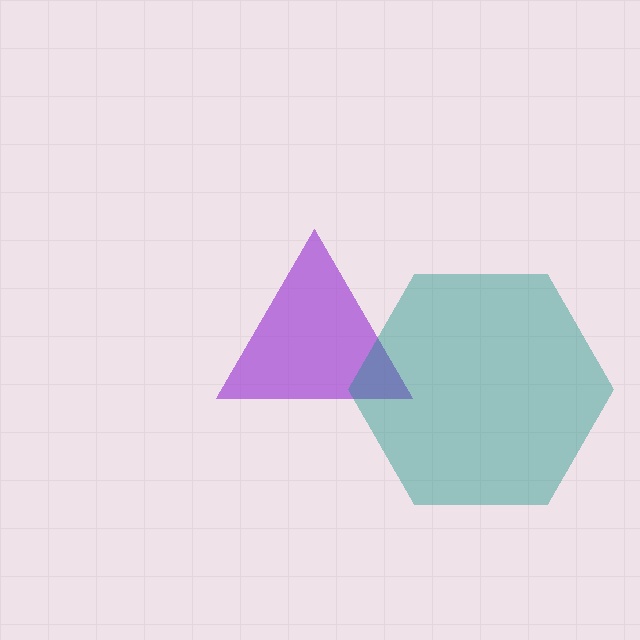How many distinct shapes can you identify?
There are 2 distinct shapes: a purple triangle, a teal hexagon.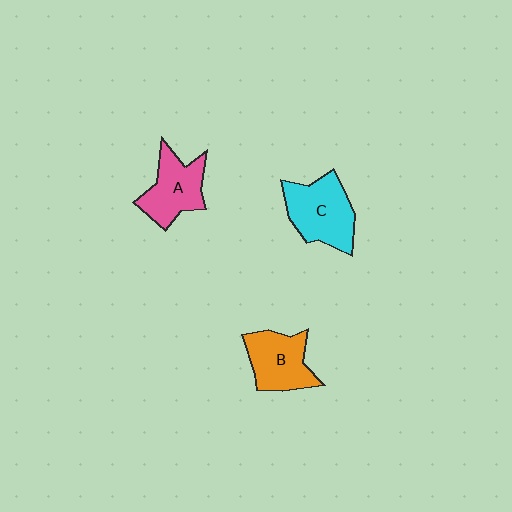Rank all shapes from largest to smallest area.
From largest to smallest: C (cyan), B (orange), A (pink).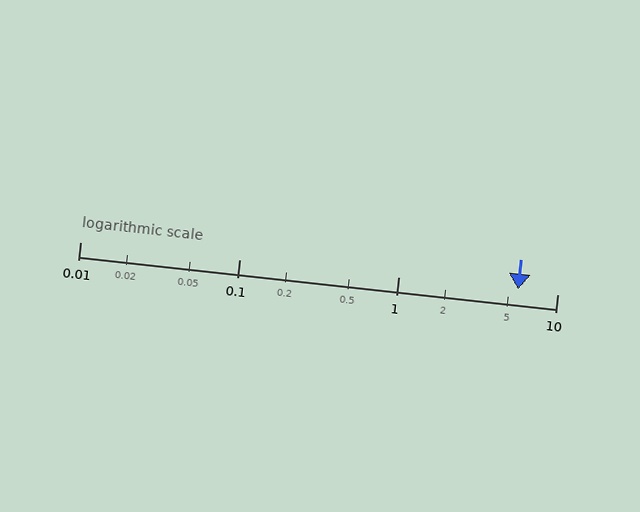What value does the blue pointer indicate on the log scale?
The pointer indicates approximately 5.7.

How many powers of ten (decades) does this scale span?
The scale spans 3 decades, from 0.01 to 10.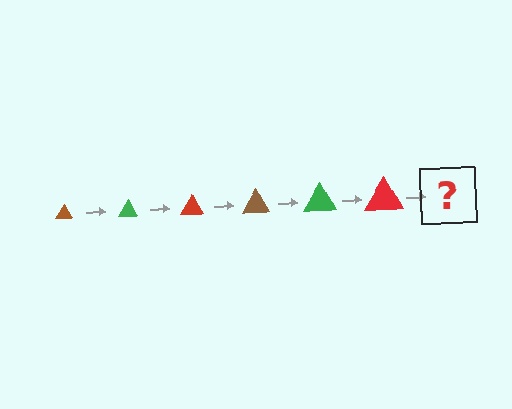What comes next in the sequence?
The next element should be a brown triangle, larger than the previous one.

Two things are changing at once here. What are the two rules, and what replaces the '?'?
The two rules are that the triangle grows larger each step and the color cycles through brown, green, and red. The '?' should be a brown triangle, larger than the previous one.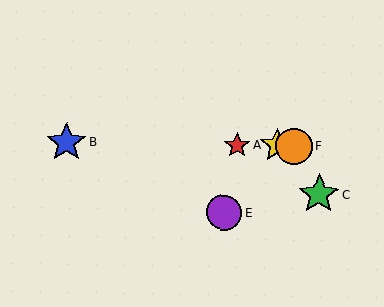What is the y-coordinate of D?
Object D is at y≈146.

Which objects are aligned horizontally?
Objects A, B, D, F are aligned horizontally.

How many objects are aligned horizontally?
4 objects (A, B, D, F) are aligned horizontally.